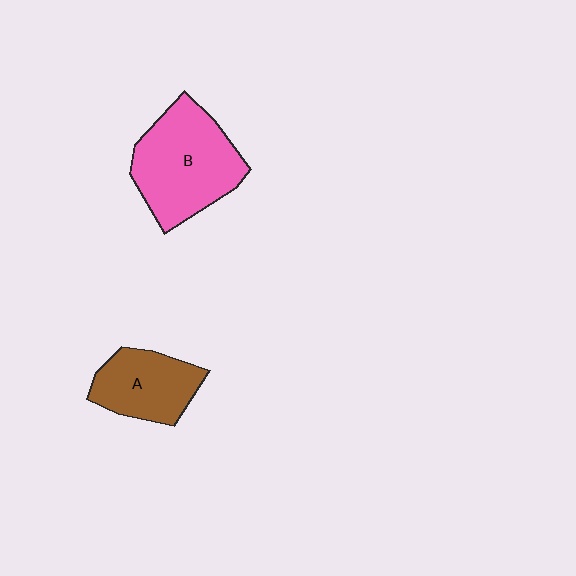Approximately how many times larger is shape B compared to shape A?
Approximately 1.6 times.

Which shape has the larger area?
Shape B (pink).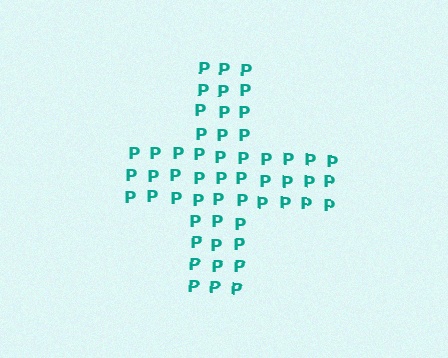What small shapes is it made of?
It is made of small letter P's.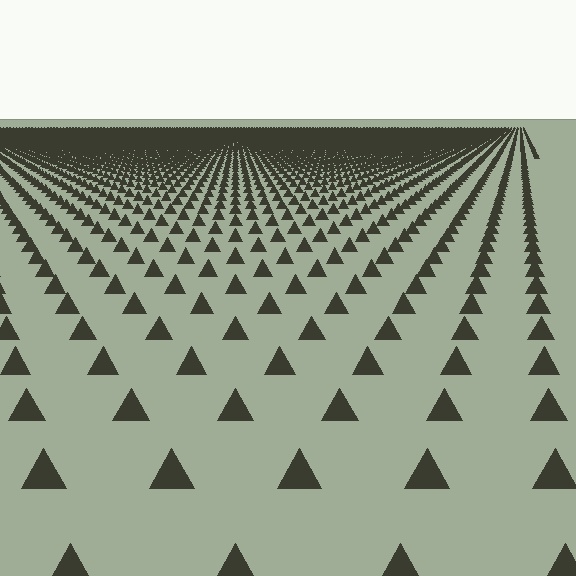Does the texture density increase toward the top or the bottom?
Density increases toward the top.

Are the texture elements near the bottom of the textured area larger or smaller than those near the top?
Larger. Near the bottom, elements are closer to the viewer and appear at a bigger on-screen size.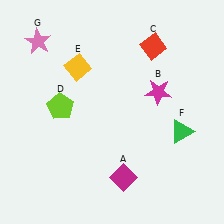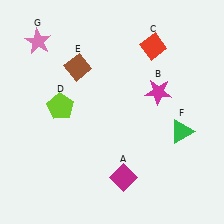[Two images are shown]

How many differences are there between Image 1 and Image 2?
There is 1 difference between the two images.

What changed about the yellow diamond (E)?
In Image 1, E is yellow. In Image 2, it changed to brown.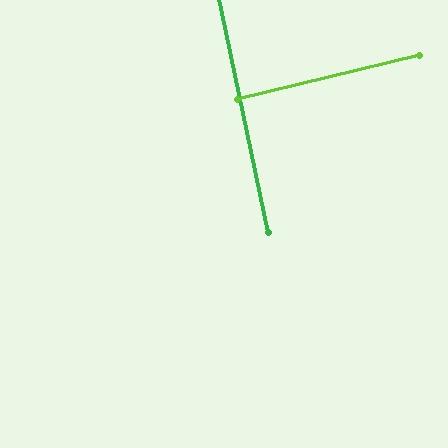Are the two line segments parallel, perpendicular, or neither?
Perpendicular — they meet at approximately 88°.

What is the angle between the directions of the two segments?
Approximately 88 degrees.